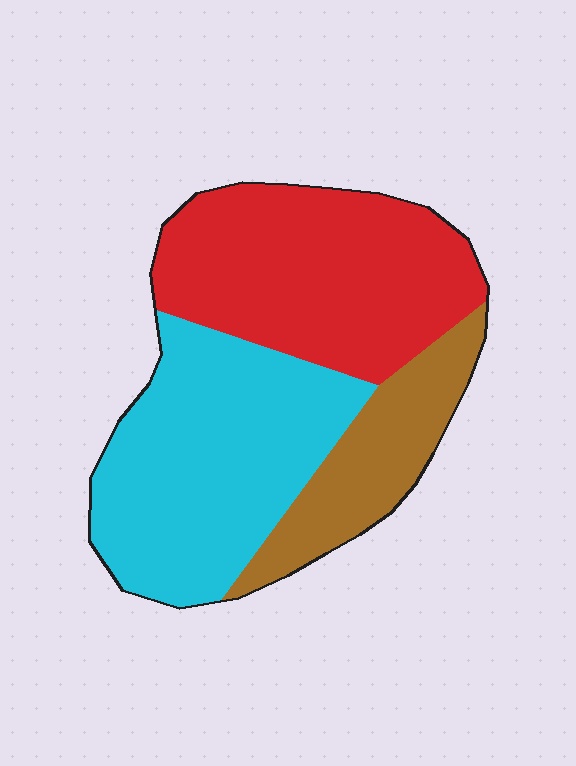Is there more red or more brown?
Red.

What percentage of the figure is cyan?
Cyan takes up between a third and a half of the figure.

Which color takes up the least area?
Brown, at roughly 20%.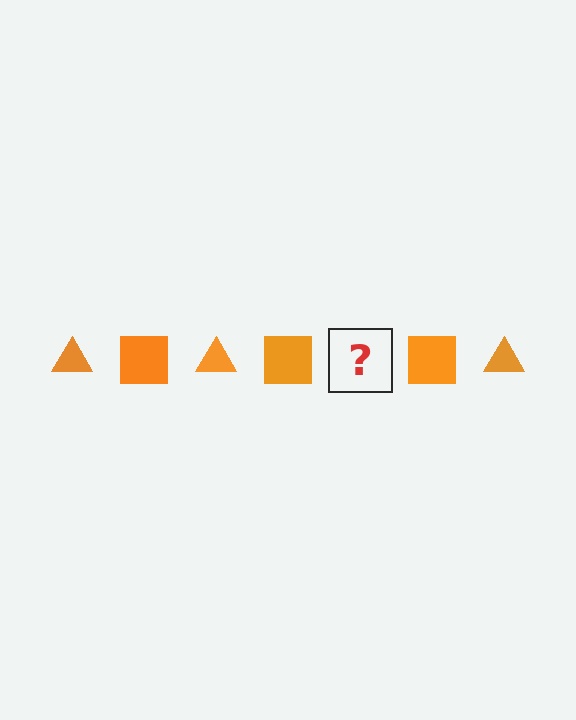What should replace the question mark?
The question mark should be replaced with an orange triangle.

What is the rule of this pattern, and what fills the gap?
The rule is that the pattern cycles through triangle, square shapes in orange. The gap should be filled with an orange triangle.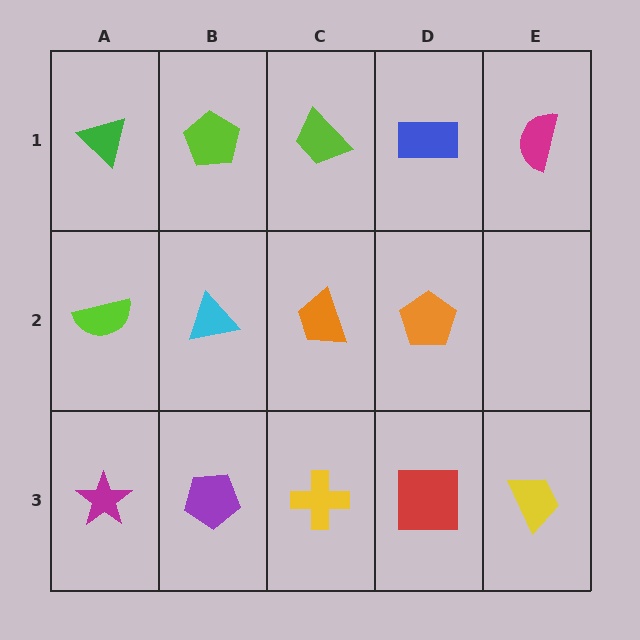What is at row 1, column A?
A green triangle.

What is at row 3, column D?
A red square.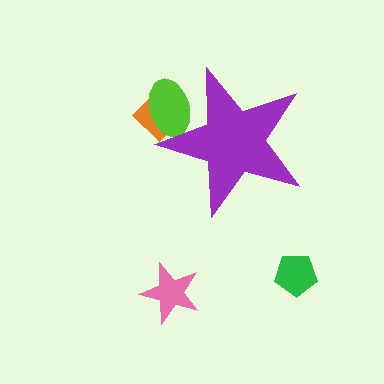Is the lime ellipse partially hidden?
Yes, the lime ellipse is partially hidden behind the purple star.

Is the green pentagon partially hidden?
No, the green pentagon is fully visible.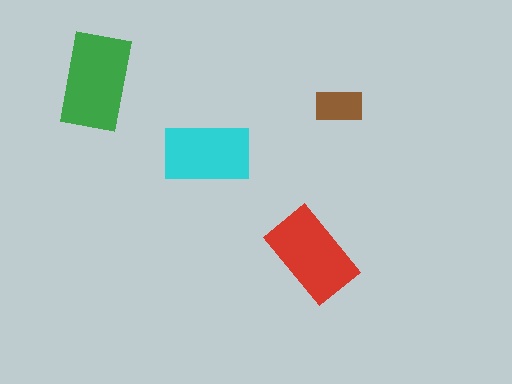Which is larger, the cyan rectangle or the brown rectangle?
The cyan one.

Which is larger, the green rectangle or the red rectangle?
The green one.